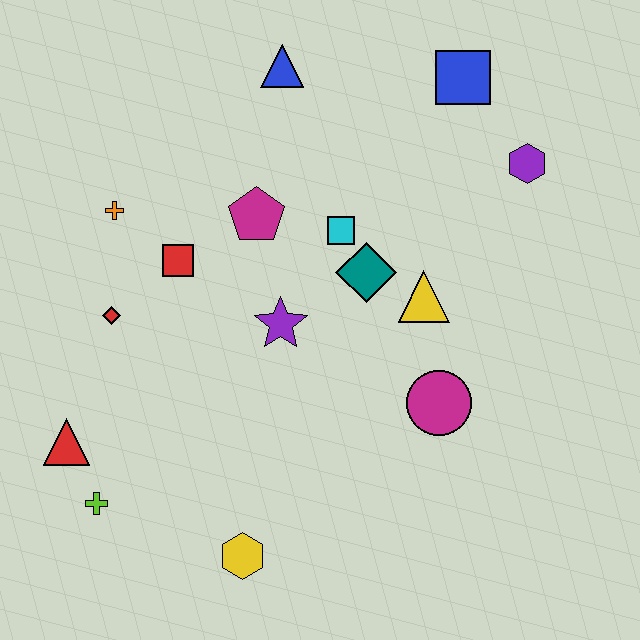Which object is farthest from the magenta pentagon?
The yellow hexagon is farthest from the magenta pentagon.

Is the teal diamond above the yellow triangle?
Yes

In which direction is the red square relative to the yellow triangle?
The red square is to the left of the yellow triangle.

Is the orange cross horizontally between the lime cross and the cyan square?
Yes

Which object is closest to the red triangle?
The lime cross is closest to the red triangle.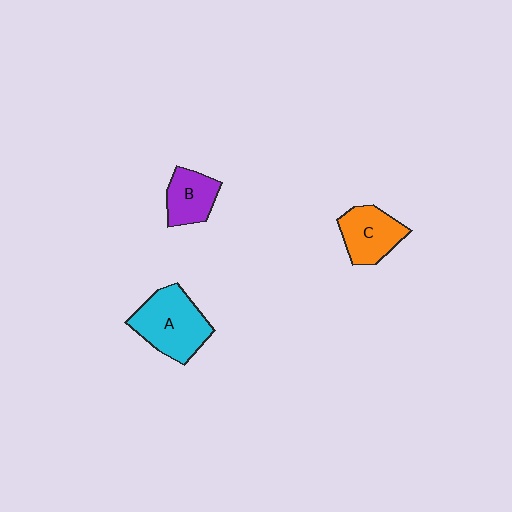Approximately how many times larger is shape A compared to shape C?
Approximately 1.4 times.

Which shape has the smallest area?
Shape B (purple).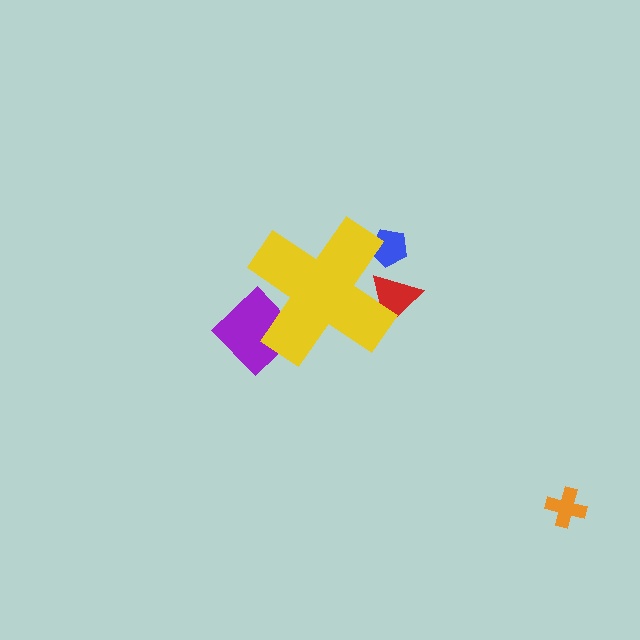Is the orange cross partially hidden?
No, the orange cross is fully visible.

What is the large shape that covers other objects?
A yellow cross.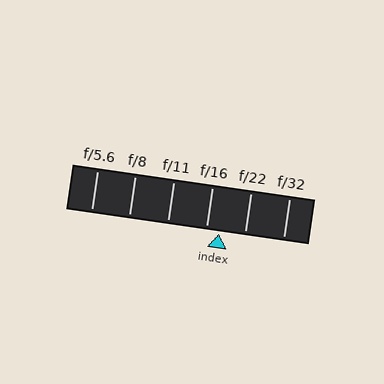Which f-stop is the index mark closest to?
The index mark is closest to f/16.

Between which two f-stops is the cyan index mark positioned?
The index mark is between f/16 and f/22.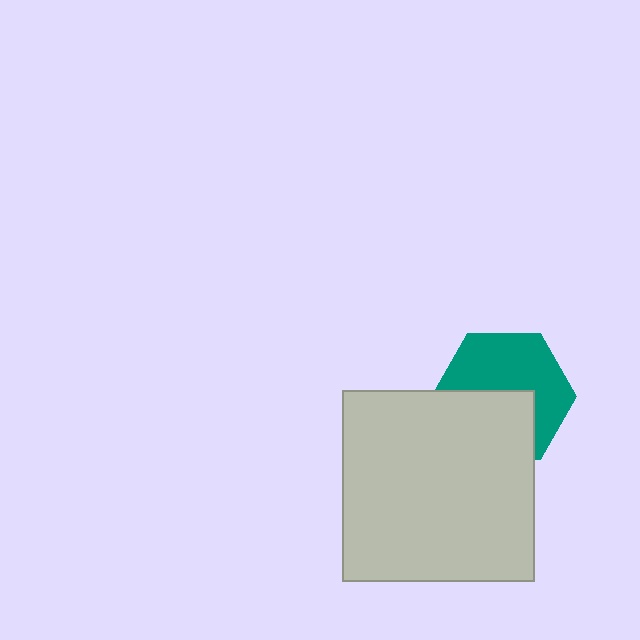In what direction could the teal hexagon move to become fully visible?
The teal hexagon could move up. That would shift it out from behind the light gray square entirely.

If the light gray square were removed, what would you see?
You would see the complete teal hexagon.